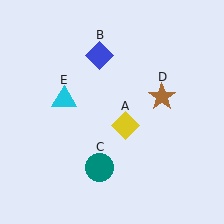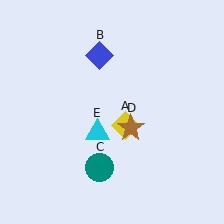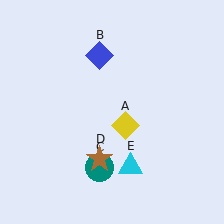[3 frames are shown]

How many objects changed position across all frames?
2 objects changed position: brown star (object D), cyan triangle (object E).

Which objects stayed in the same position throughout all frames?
Yellow diamond (object A) and blue diamond (object B) and teal circle (object C) remained stationary.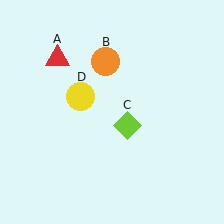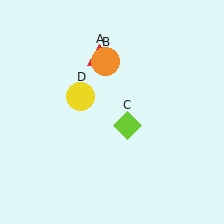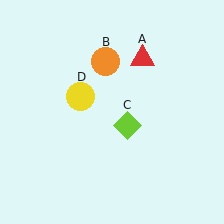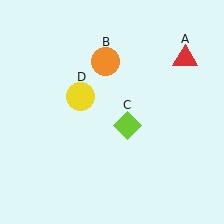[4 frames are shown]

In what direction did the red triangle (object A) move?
The red triangle (object A) moved right.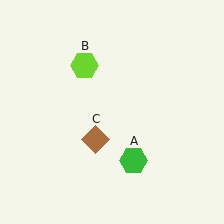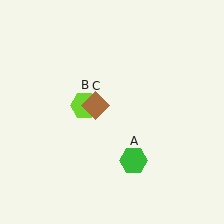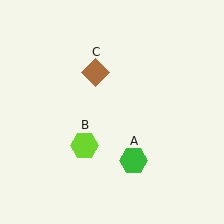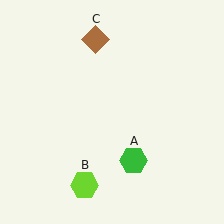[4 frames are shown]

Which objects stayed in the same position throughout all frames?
Green hexagon (object A) remained stationary.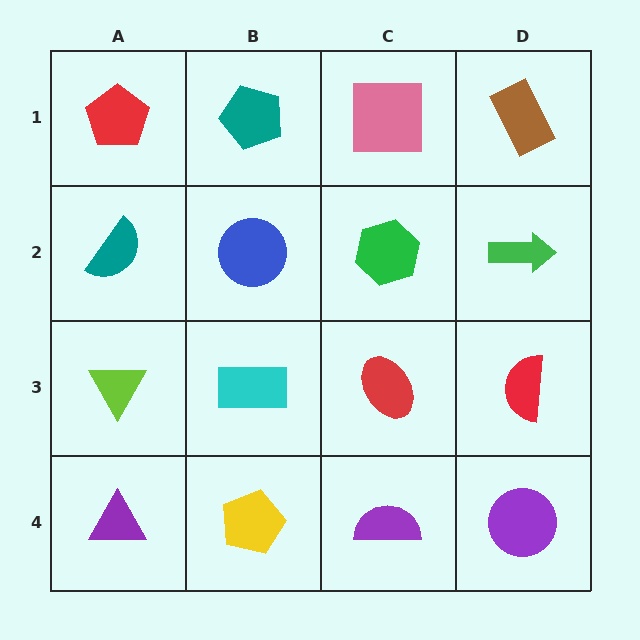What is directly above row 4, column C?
A red ellipse.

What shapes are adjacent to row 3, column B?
A blue circle (row 2, column B), a yellow pentagon (row 4, column B), a lime triangle (row 3, column A), a red ellipse (row 3, column C).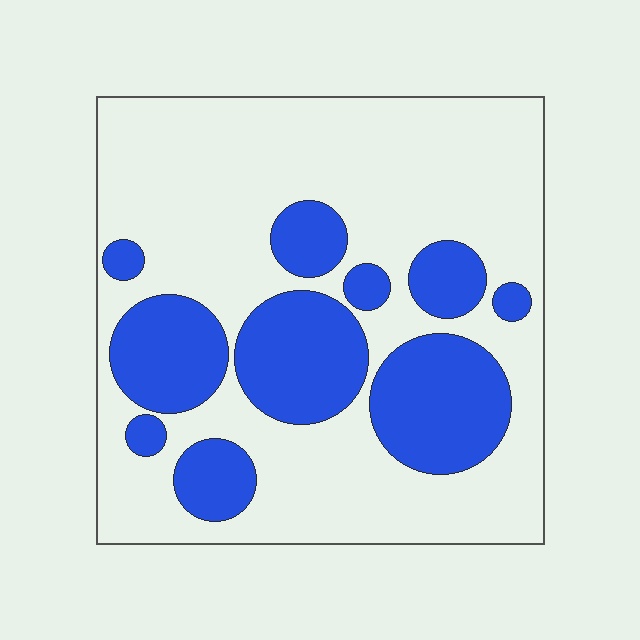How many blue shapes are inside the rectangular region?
10.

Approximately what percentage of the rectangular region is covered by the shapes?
Approximately 30%.